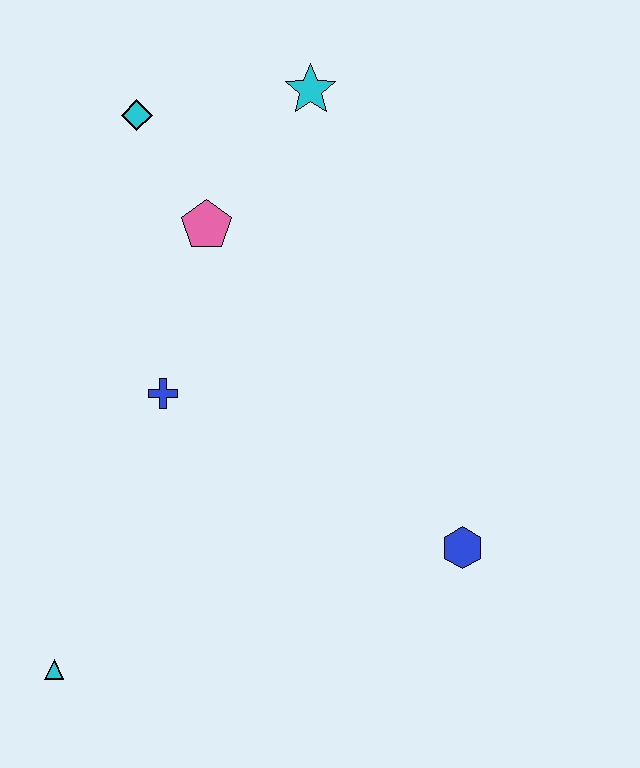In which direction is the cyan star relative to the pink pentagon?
The cyan star is above the pink pentagon.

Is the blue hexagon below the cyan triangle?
No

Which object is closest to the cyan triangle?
The blue cross is closest to the cyan triangle.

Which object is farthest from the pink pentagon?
The cyan triangle is farthest from the pink pentagon.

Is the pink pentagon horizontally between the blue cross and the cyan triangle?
No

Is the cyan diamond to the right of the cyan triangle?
Yes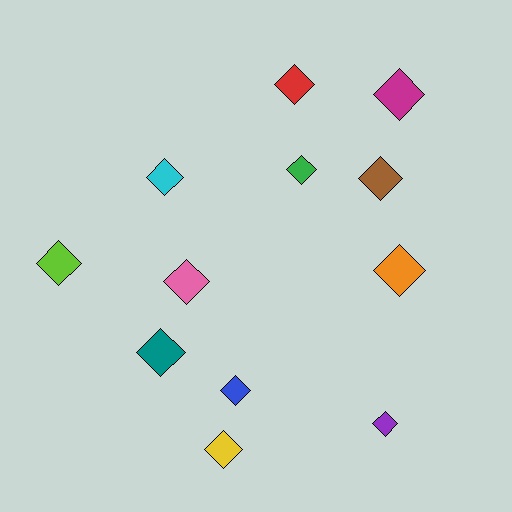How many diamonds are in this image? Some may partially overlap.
There are 12 diamonds.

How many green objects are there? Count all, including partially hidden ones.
There is 1 green object.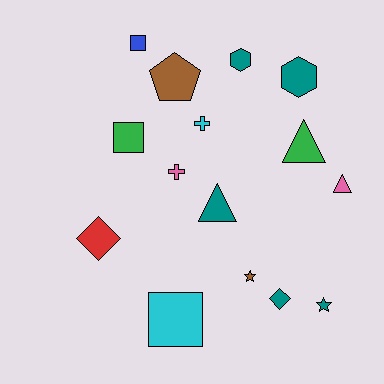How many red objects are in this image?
There is 1 red object.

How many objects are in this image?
There are 15 objects.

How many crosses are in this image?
There are 2 crosses.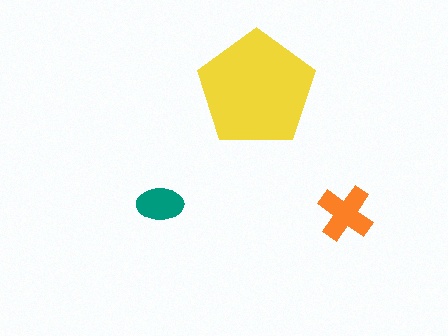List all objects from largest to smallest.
The yellow pentagon, the orange cross, the teal ellipse.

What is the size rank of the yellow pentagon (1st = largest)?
1st.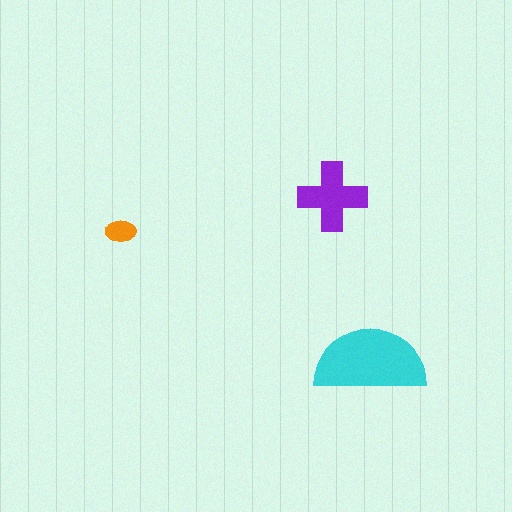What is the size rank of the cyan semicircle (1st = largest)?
1st.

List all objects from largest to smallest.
The cyan semicircle, the purple cross, the orange ellipse.